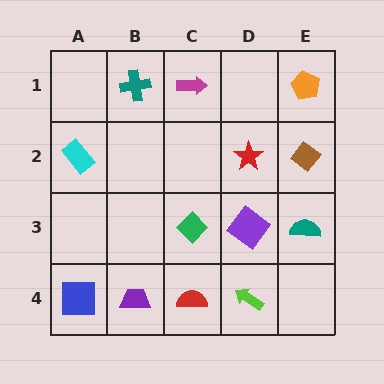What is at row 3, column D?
A purple diamond.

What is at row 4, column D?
A lime arrow.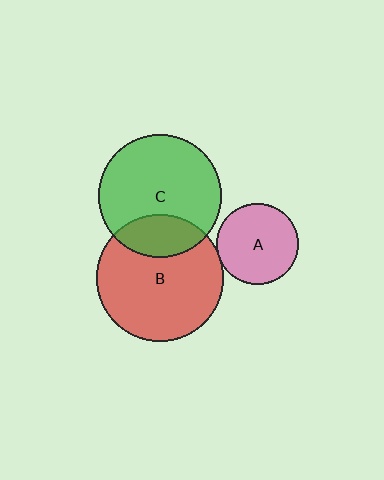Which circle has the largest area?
Circle B (red).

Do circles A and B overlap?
Yes.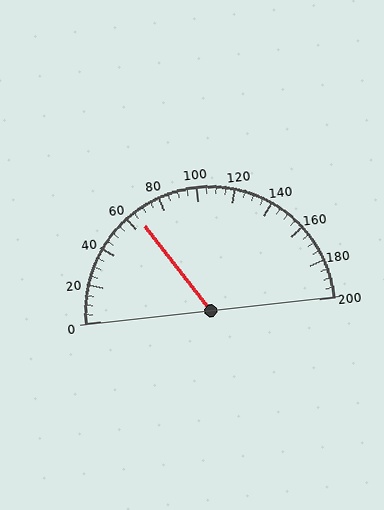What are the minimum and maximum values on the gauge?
The gauge ranges from 0 to 200.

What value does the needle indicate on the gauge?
The needle indicates approximately 65.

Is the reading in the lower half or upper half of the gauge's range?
The reading is in the lower half of the range (0 to 200).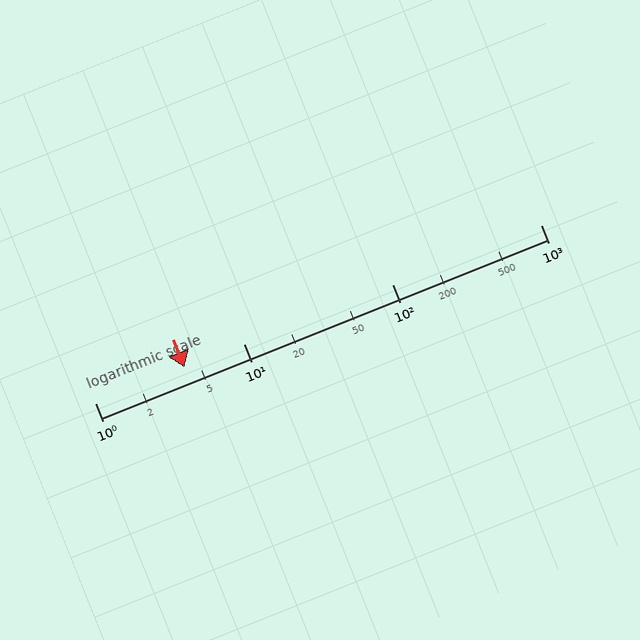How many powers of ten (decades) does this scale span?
The scale spans 3 decades, from 1 to 1000.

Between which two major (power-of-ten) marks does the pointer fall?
The pointer is between 1 and 10.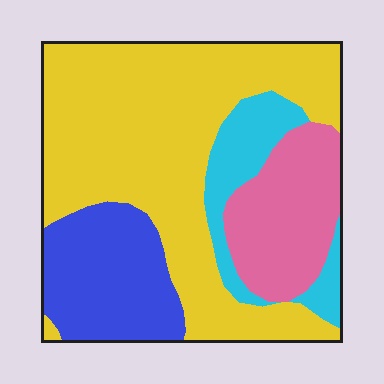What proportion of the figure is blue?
Blue takes up less than a quarter of the figure.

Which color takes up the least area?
Cyan, at roughly 10%.